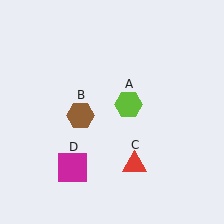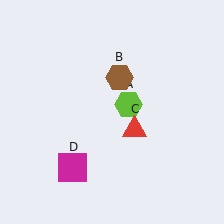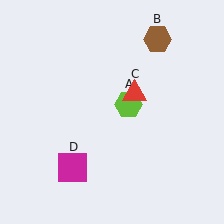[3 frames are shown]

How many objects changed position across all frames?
2 objects changed position: brown hexagon (object B), red triangle (object C).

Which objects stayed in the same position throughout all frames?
Lime hexagon (object A) and magenta square (object D) remained stationary.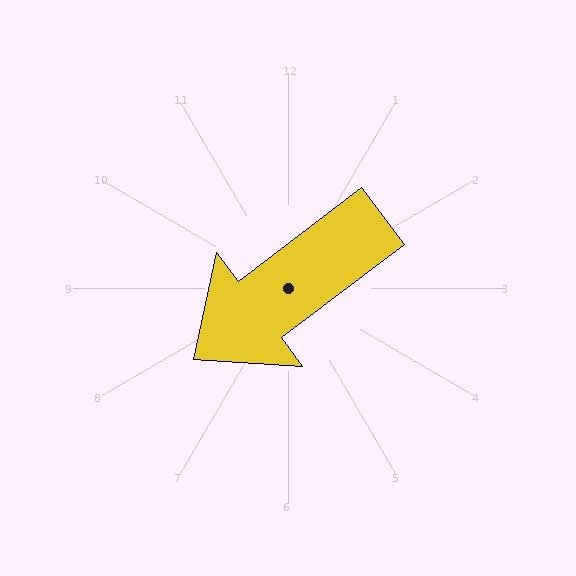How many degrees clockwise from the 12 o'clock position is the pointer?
Approximately 233 degrees.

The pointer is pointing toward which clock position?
Roughly 8 o'clock.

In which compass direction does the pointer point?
Southwest.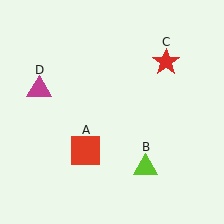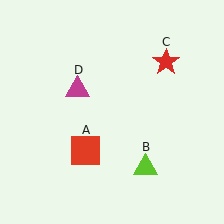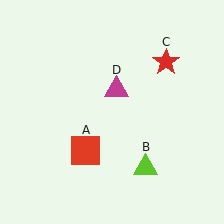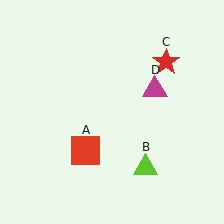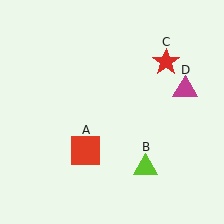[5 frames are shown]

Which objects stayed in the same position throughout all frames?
Red square (object A) and lime triangle (object B) and red star (object C) remained stationary.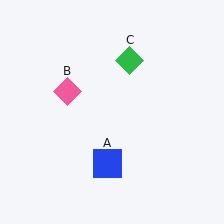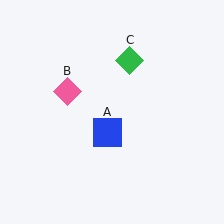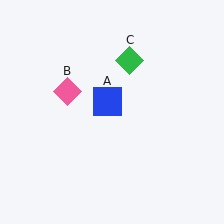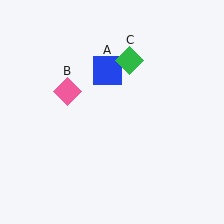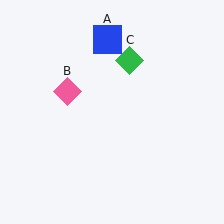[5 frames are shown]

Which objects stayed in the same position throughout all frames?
Pink diamond (object B) and green diamond (object C) remained stationary.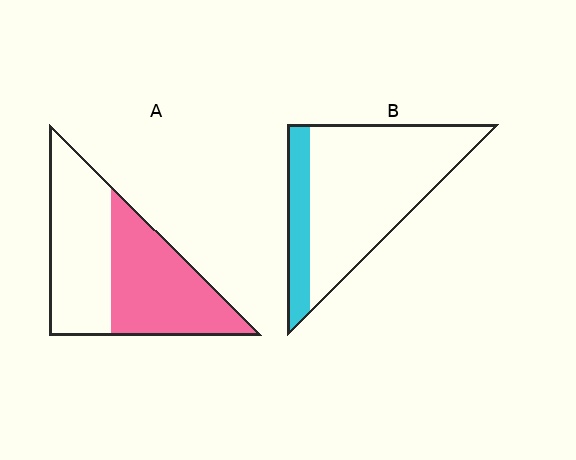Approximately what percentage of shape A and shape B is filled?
A is approximately 50% and B is approximately 20%.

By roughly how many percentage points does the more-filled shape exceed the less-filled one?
By roughly 30 percentage points (A over B).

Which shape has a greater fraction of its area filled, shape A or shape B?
Shape A.